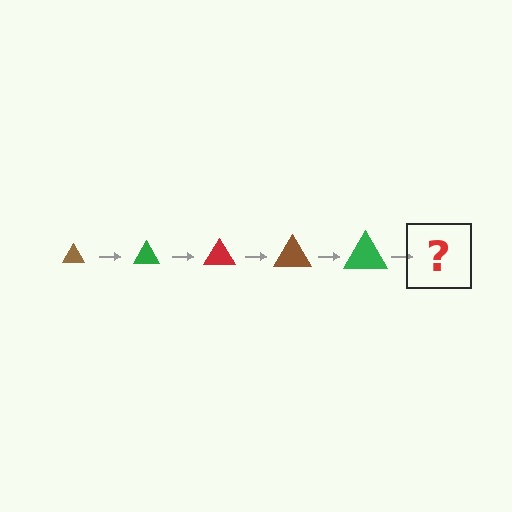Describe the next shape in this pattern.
It should be a red triangle, larger than the previous one.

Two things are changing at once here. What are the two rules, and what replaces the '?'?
The two rules are that the triangle grows larger each step and the color cycles through brown, green, and red. The '?' should be a red triangle, larger than the previous one.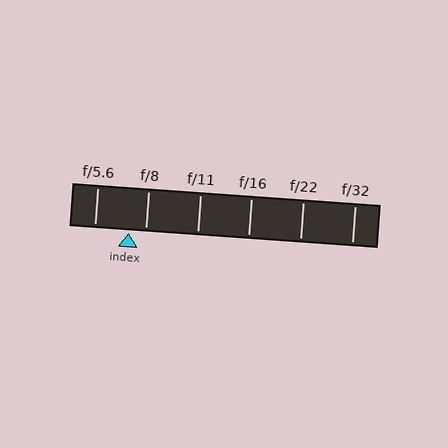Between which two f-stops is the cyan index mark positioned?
The index mark is between f/5.6 and f/8.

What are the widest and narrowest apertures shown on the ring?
The widest aperture shown is f/5.6 and the narrowest is f/32.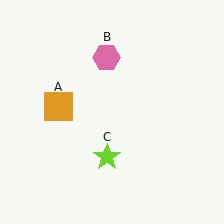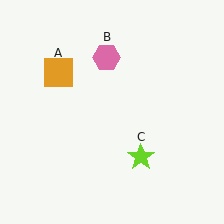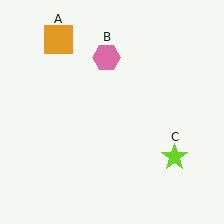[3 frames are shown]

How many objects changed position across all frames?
2 objects changed position: orange square (object A), lime star (object C).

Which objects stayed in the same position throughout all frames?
Pink hexagon (object B) remained stationary.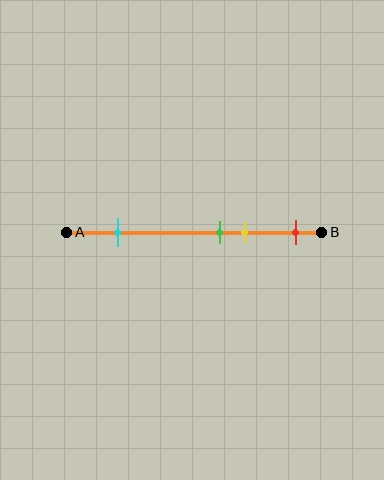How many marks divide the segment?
There are 4 marks dividing the segment.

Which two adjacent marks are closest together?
The green and yellow marks are the closest adjacent pair.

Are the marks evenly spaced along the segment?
No, the marks are not evenly spaced.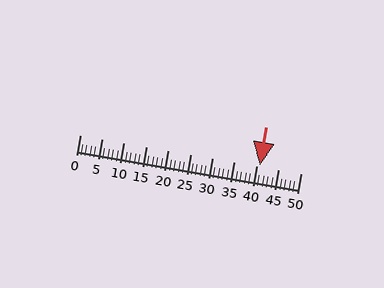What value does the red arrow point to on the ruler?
The red arrow points to approximately 41.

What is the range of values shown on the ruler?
The ruler shows values from 0 to 50.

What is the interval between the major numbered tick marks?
The major tick marks are spaced 5 units apart.